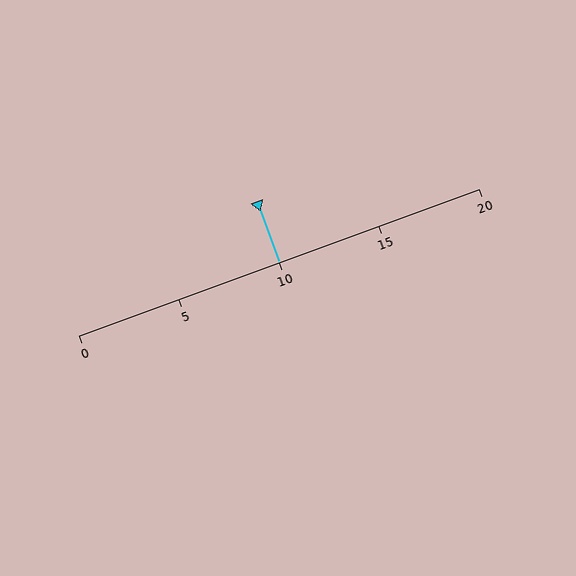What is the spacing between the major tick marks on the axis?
The major ticks are spaced 5 apart.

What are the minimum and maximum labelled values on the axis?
The axis runs from 0 to 20.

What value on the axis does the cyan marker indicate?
The marker indicates approximately 10.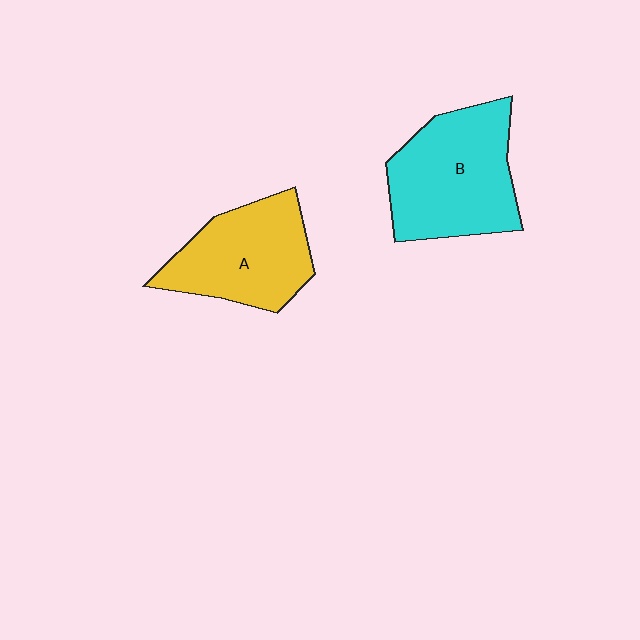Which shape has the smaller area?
Shape A (yellow).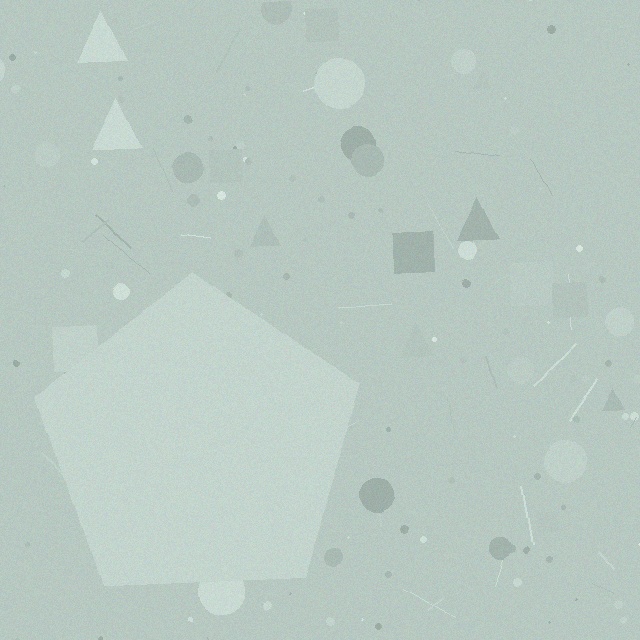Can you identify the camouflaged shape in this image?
The camouflaged shape is a pentagon.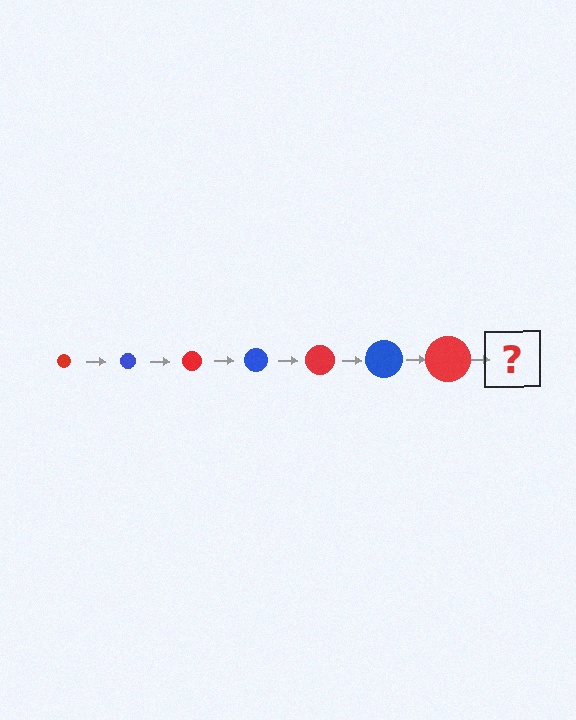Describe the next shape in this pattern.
It should be a blue circle, larger than the previous one.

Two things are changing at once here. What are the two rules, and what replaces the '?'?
The two rules are that the circle grows larger each step and the color cycles through red and blue. The '?' should be a blue circle, larger than the previous one.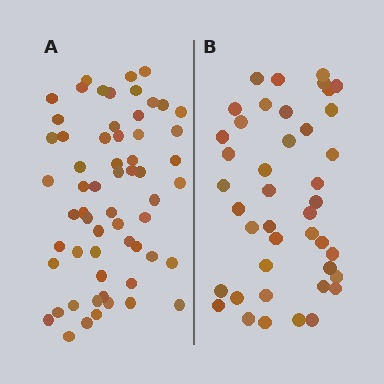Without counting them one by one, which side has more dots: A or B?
Region A (the left region) has more dots.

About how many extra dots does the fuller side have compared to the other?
Region A has approximately 20 more dots than region B.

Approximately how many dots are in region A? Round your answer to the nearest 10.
About 60 dots.